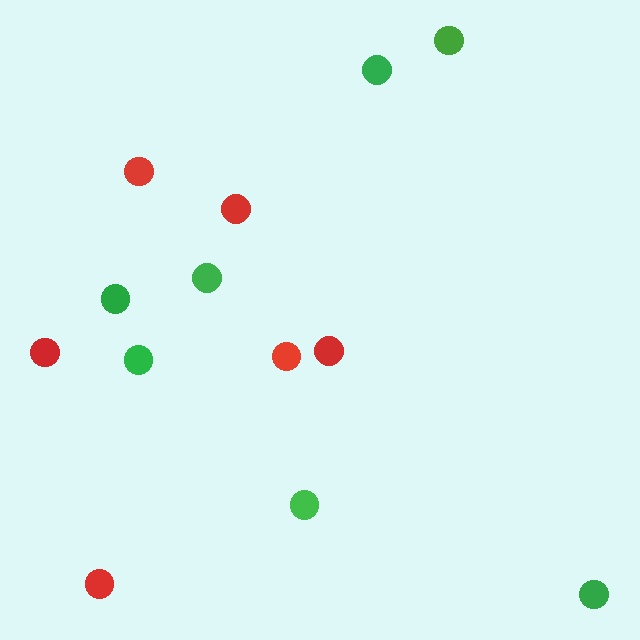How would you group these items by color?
There are 2 groups: one group of green circles (7) and one group of red circles (6).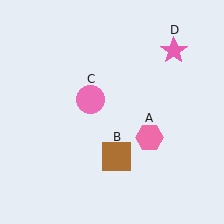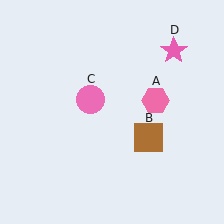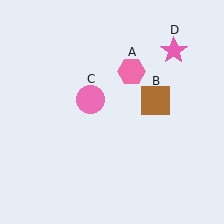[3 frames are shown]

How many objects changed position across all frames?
2 objects changed position: pink hexagon (object A), brown square (object B).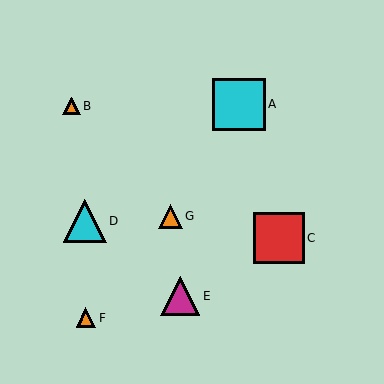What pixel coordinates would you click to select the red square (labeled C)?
Click at (279, 238) to select the red square C.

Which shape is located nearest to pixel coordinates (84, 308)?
The orange triangle (labeled F) at (86, 318) is nearest to that location.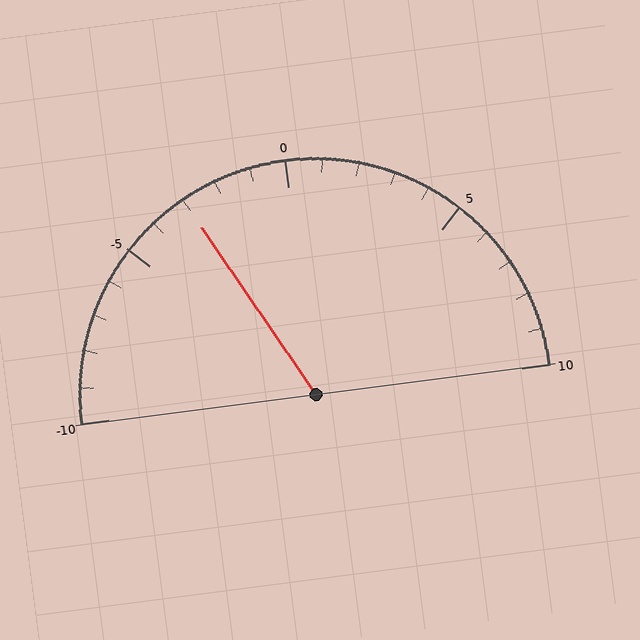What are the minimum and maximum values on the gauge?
The gauge ranges from -10 to 10.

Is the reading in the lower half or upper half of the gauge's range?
The reading is in the lower half of the range (-10 to 10).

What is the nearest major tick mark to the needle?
The nearest major tick mark is -5.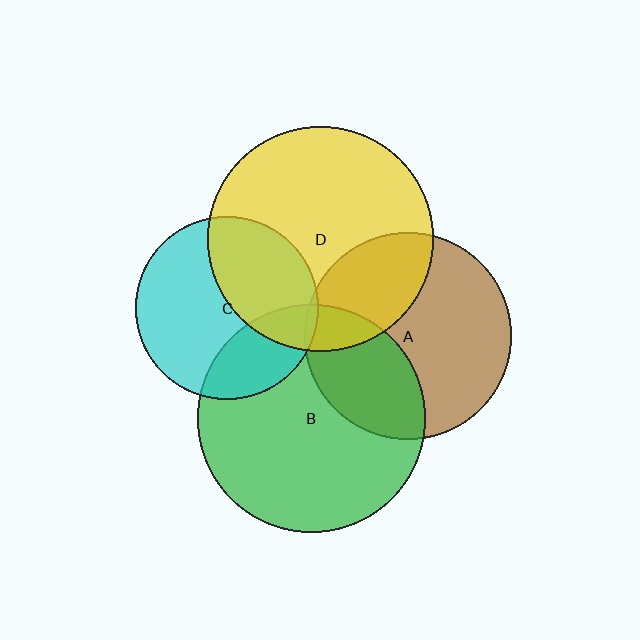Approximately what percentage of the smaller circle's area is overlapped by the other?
Approximately 30%.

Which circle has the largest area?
Circle B (green).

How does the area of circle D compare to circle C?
Approximately 1.5 times.